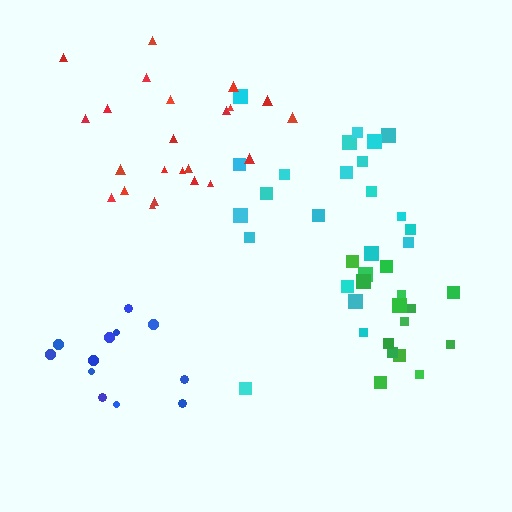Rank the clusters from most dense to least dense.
green, red, cyan, blue.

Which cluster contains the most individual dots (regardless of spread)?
Red (23).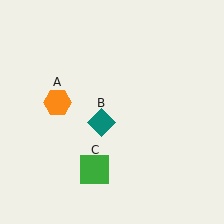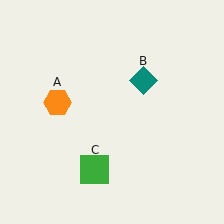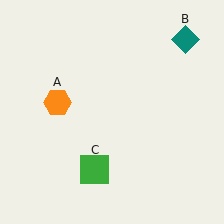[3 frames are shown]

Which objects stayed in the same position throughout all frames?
Orange hexagon (object A) and green square (object C) remained stationary.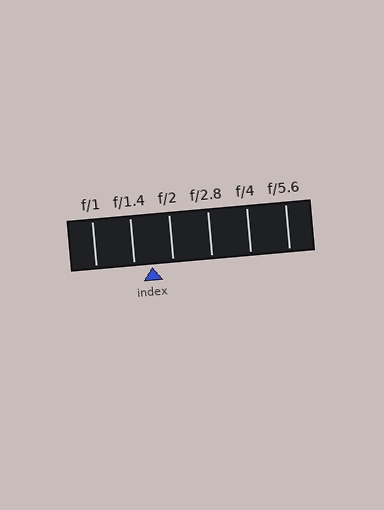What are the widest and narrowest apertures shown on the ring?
The widest aperture shown is f/1 and the narrowest is f/5.6.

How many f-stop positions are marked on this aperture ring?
There are 6 f-stop positions marked.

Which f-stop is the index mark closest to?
The index mark is closest to f/1.4.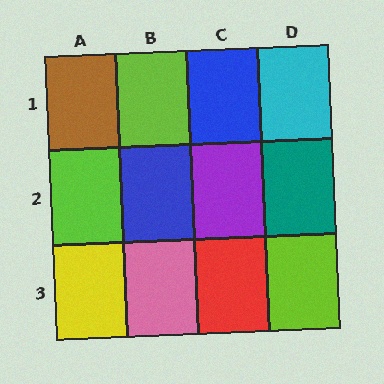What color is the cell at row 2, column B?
Blue.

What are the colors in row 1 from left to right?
Brown, lime, blue, cyan.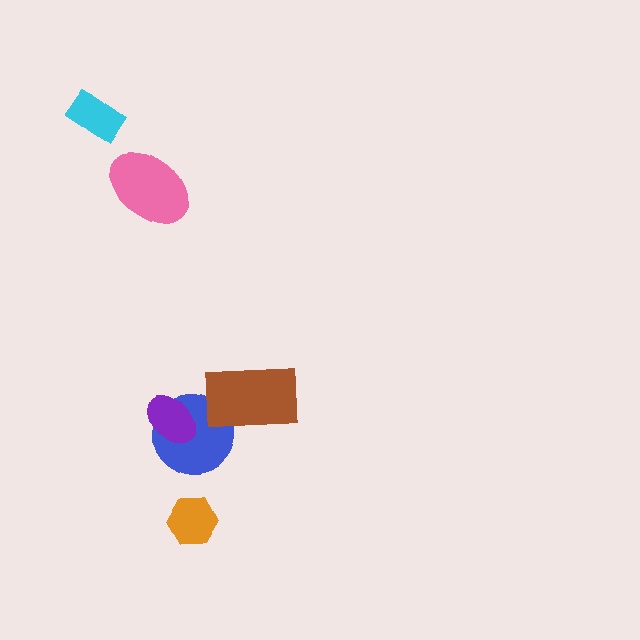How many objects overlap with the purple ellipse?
1 object overlaps with the purple ellipse.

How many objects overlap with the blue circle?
2 objects overlap with the blue circle.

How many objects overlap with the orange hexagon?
0 objects overlap with the orange hexagon.